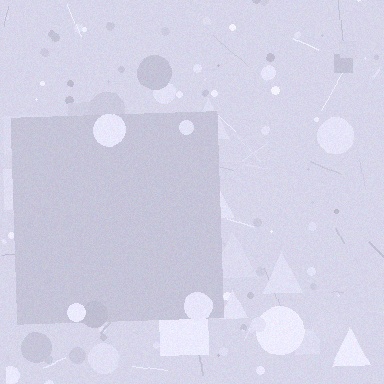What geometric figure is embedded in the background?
A square is embedded in the background.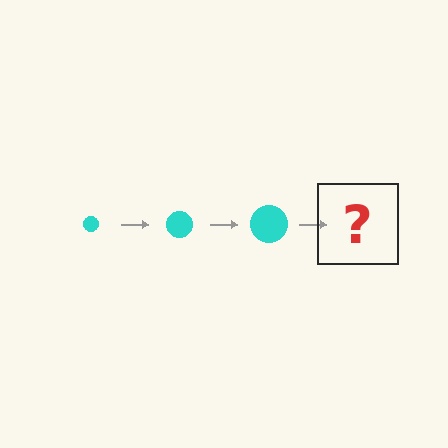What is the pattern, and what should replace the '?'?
The pattern is that the circle gets progressively larger each step. The '?' should be a cyan circle, larger than the previous one.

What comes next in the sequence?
The next element should be a cyan circle, larger than the previous one.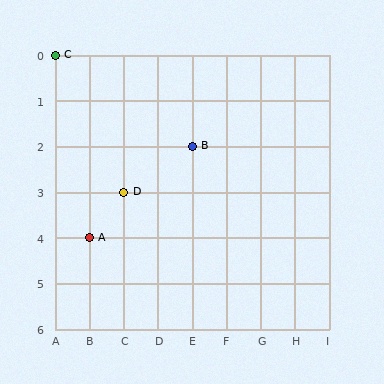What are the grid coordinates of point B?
Point B is at grid coordinates (E, 2).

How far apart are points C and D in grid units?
Points C and D are 2 columns and 3 rows apart (about 3.6 grid units diagonally).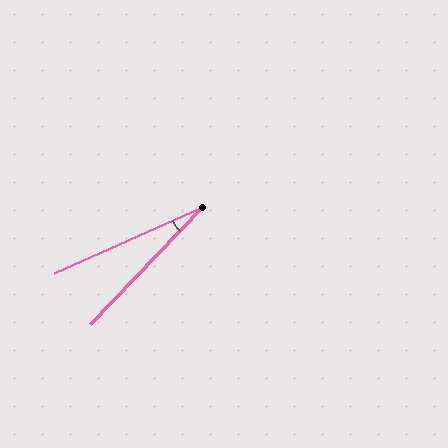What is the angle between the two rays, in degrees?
Approximately 22 degrees.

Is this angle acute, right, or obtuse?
It is acute.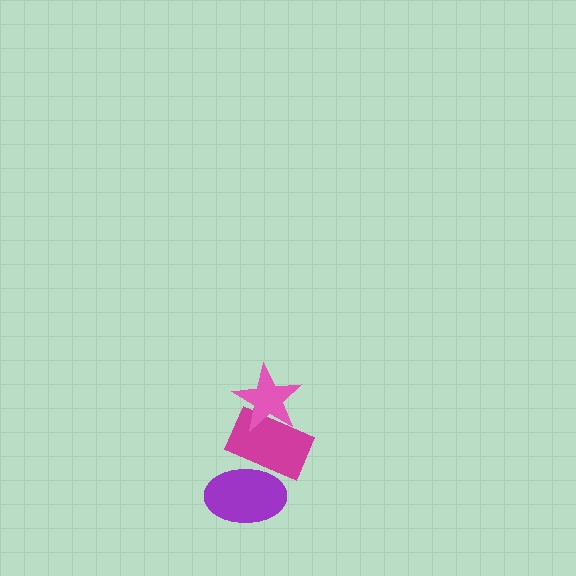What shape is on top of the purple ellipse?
The magenta rectangle is on top of the purple ellipse.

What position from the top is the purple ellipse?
The purple ellipse is 3rd from the top.